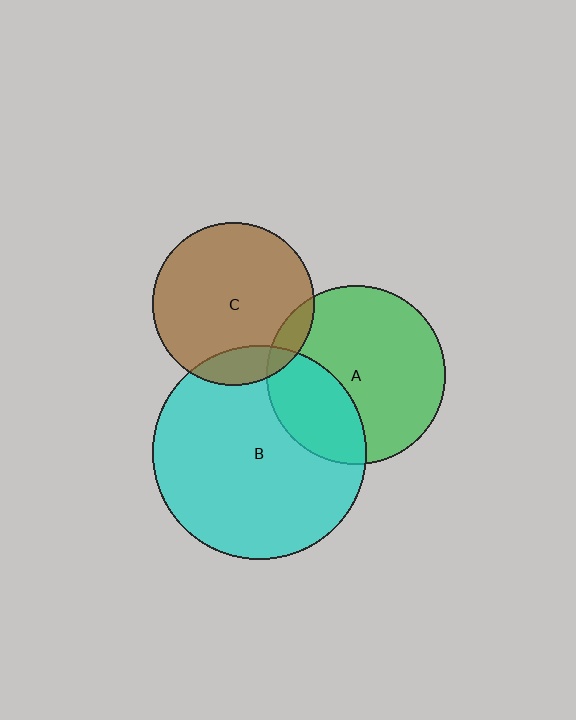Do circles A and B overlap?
Yes.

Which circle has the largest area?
Circle B (cyan).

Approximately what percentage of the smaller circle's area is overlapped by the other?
Approximately 30%.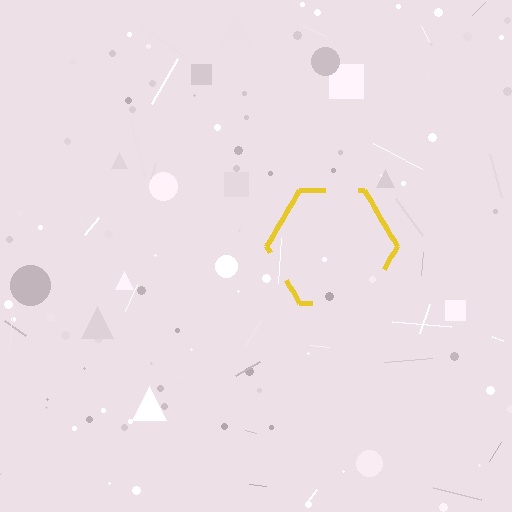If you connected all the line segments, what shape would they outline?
They would outline a hexagon.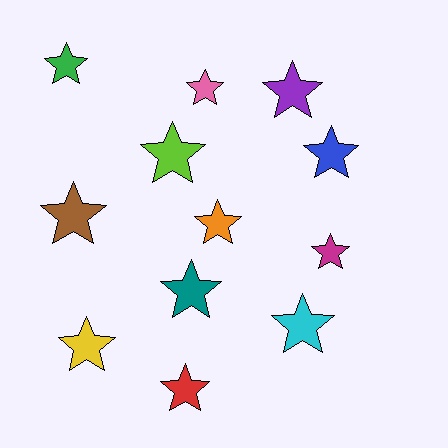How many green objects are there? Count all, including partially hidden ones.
There is 1 green object.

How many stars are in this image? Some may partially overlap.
There are 12 stars.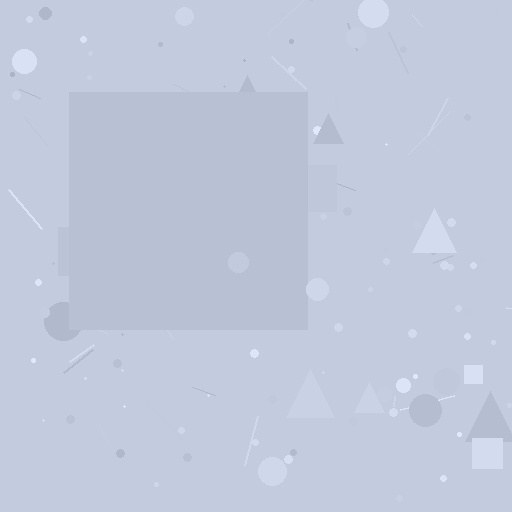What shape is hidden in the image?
A square is hidden in the image.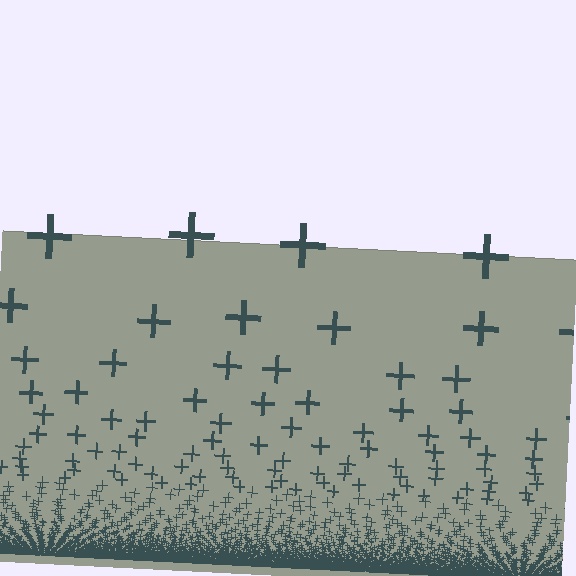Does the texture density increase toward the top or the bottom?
Density increases toward the bottom.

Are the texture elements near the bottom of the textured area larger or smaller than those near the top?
Smaller. The gradient is inverted — elements near the bottom are smaller and denser.